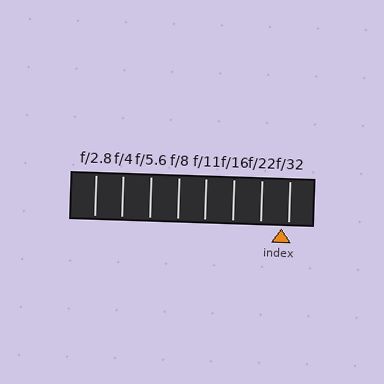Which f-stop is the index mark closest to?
The index mark is closest to f/32.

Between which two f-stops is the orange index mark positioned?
The index mark is between f/22 and f/32.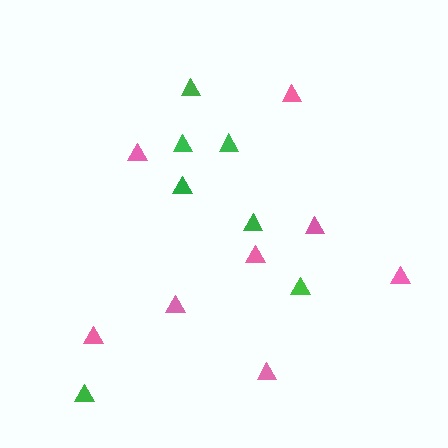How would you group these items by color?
There are 2 groups: one group of green triangles (7) and one group of pink triangles (8).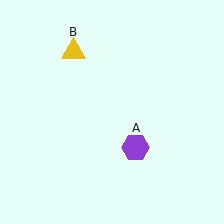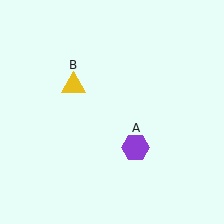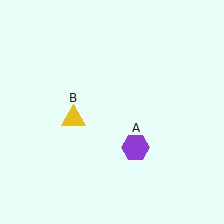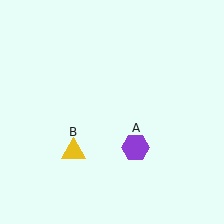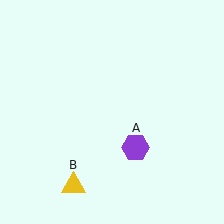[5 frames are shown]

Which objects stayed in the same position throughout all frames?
Purple hexagon (object A) remained stationary.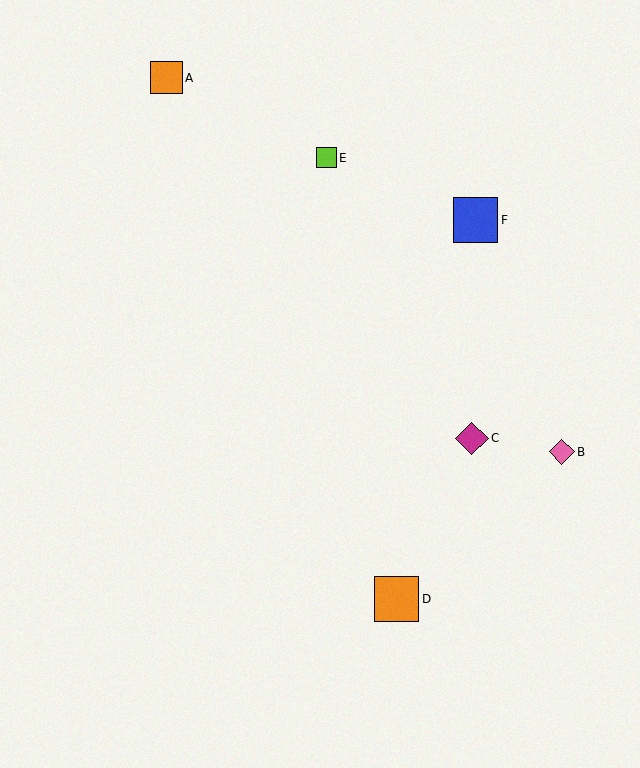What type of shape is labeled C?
Shape C is a magenta diamond.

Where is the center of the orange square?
The center of the orange square is at (166, 78).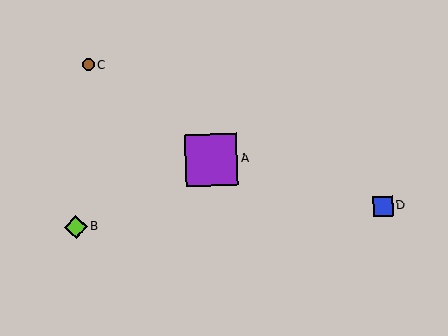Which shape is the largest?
The purple square (labeled A) is the largest.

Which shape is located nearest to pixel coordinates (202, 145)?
The purple square (labeled A) at (212, 160) is nearest to that location.